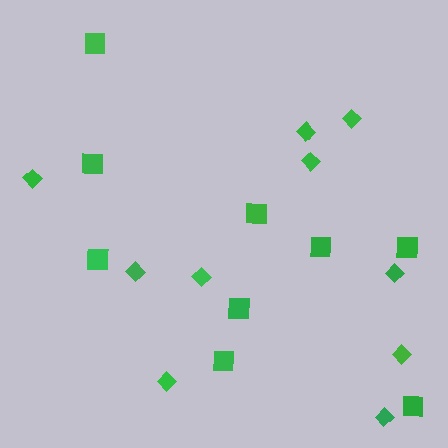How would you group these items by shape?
There are 2 groups: one group of squares (9) and one group of diamonds (10).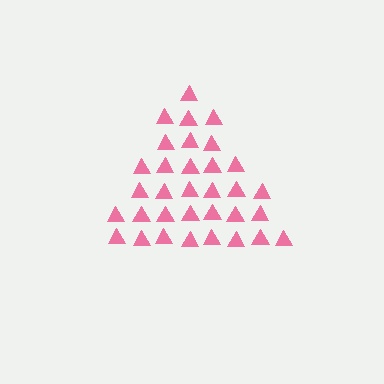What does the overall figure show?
The overall figure shows a triangle.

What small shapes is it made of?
It is made of small triangles.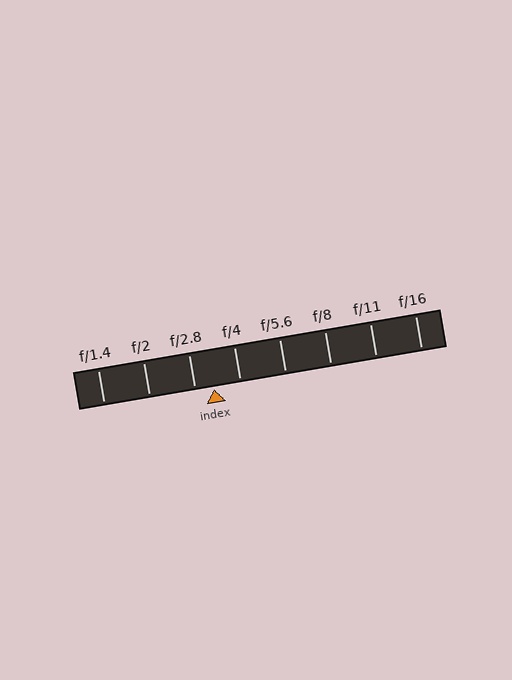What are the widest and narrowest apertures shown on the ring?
The widest aperture shown is f/1.4 and the narrowest is f/16.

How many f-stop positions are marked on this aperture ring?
There are 8 f-stop positions marked.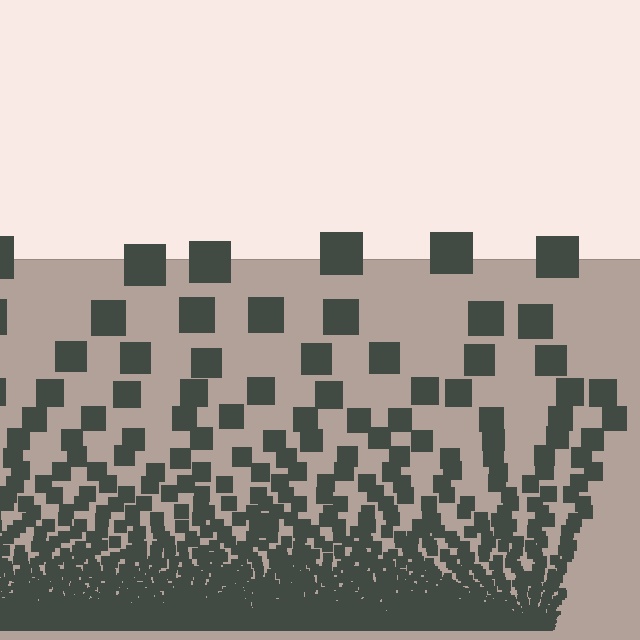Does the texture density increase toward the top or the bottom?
Density increases toward the bottom.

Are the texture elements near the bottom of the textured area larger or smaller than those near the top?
Smaller. The gradient is inverted — elements near the bottom are smaller and denser.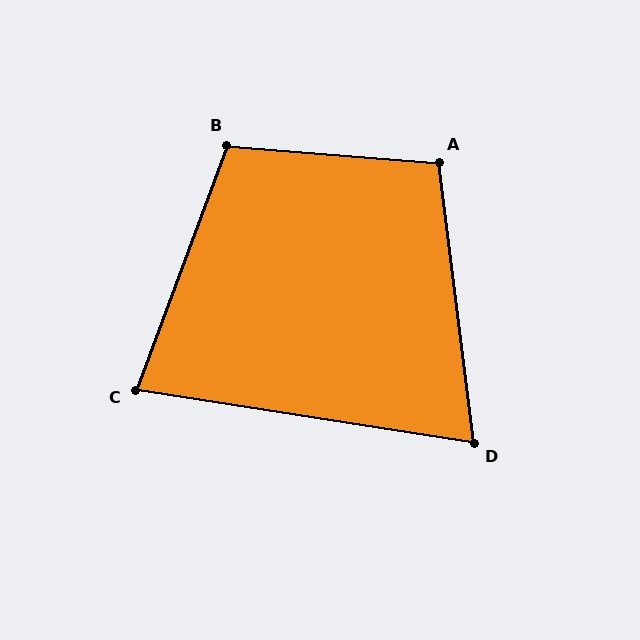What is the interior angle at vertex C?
Approximately 78 degrees (acute).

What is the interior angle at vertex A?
Approximately 102 degrees (obtuse).